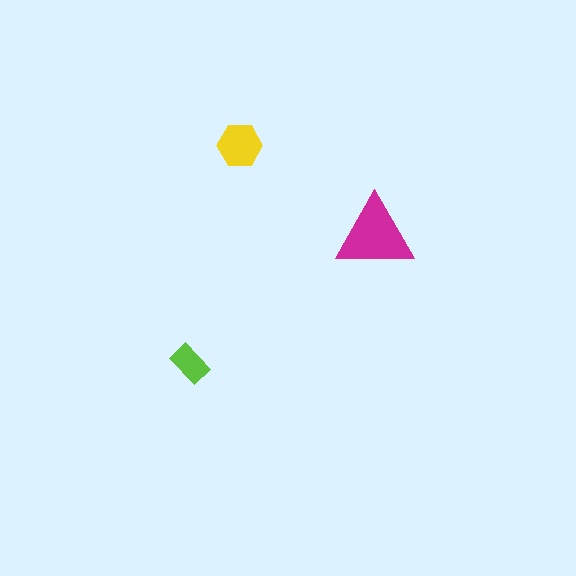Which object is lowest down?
The lime rectangle is bottommost.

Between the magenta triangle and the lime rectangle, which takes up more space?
The magenta triangle.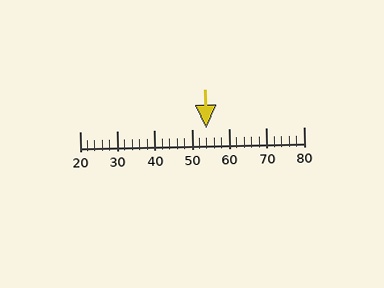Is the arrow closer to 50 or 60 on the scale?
The arrow is closer to 50.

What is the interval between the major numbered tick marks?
The major tick marks are spaced 10 units apart.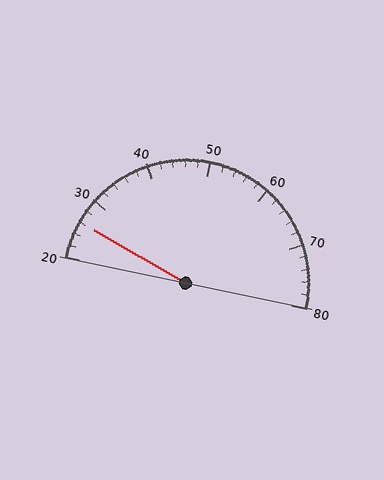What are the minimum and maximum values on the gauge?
The gauge ranges from 20 to 80.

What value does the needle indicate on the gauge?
The needle indicates approximately 26.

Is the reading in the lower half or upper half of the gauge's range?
The reading is in the lower half of the range (20 to 80).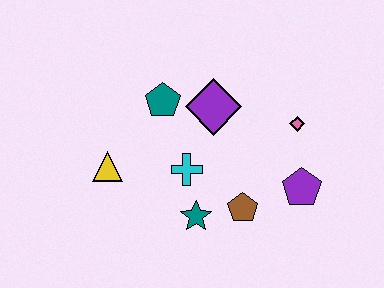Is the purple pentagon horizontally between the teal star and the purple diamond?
No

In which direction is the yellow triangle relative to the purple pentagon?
The yellow triangle is to the left of the purple pentagon.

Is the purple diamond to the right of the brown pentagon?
No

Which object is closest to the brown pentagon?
The teal star is closest to the brown pentagon.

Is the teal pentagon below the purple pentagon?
No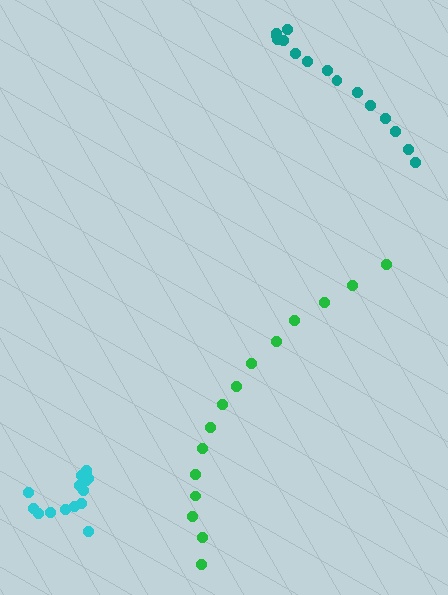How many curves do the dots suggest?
There are 3 distinct paths.